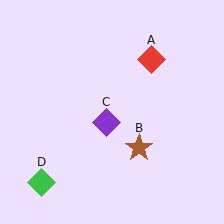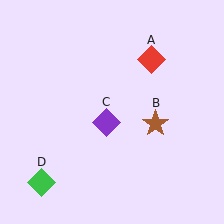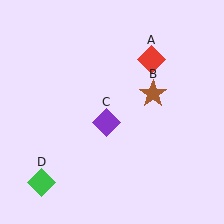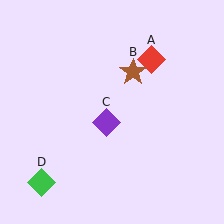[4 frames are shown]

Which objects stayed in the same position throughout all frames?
Red diamond (object A) and purple diamond (object C) and green diamond (object D) remained stationary.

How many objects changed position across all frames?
1 object changed position: brown star (object B).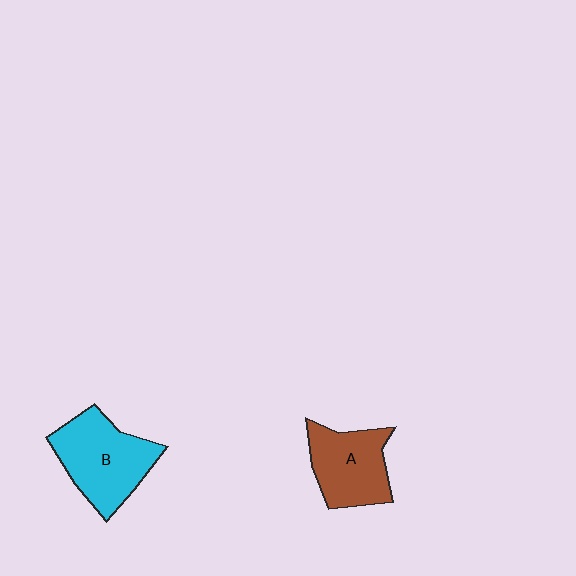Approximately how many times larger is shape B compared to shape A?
Approximately 1.2 times.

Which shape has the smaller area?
Shape A (brown).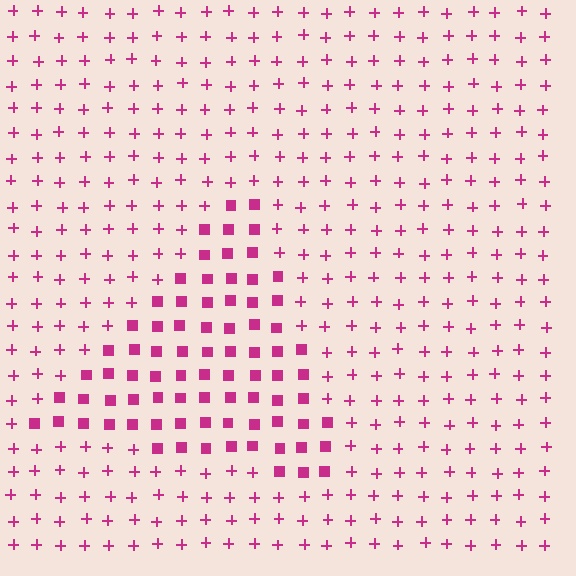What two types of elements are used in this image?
The image uses squares inside the triangle region and plus signs outside it.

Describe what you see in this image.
The image is filled with small magenta elements arranged in a uniform grid. A triangle-shaped region contains squares, while the surrounding area contains plus signs. The boundary is defined purely by the change in element shape.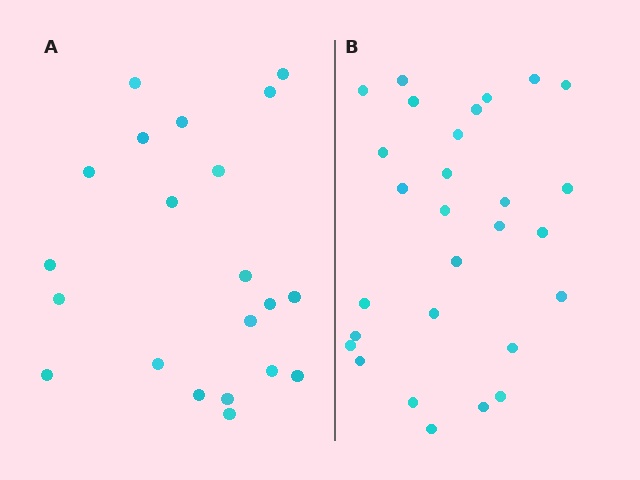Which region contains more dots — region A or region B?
Region B (the right region) has more dots.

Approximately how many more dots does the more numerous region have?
Region B has roughly 8 or so more dots than region A.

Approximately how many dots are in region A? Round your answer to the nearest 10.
About 20 dots. (The exact count is 21, which rounds to 20.)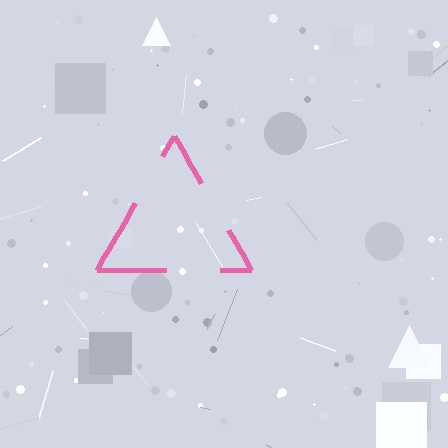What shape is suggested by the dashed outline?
The dashed outline suggests a triangle.